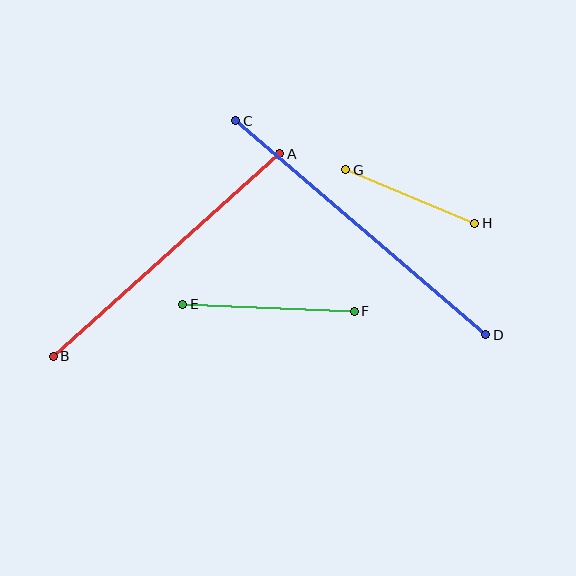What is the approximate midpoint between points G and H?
The midpoint is at approximately (410, 197) pixels.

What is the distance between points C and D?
The distance is approximately 329 pixels.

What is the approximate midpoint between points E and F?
The midpoint is at approximately (268, 308) pixels.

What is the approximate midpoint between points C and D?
The midpoint is at approximately (361, 228) pixels.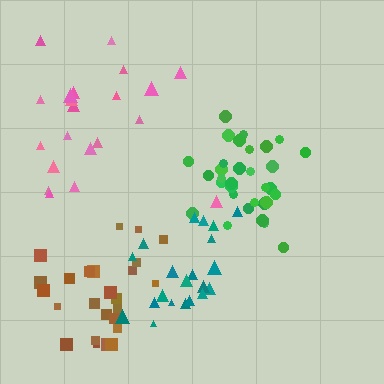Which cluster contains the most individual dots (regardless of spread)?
Green (32).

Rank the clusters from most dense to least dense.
green, brown, teal, pink.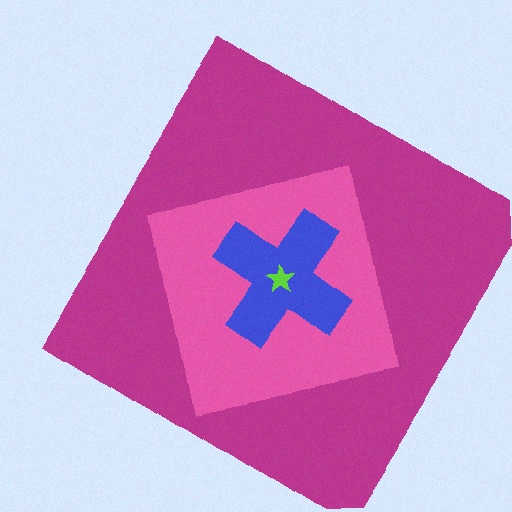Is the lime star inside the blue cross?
Yes.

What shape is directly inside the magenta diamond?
The pink square.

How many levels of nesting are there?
4.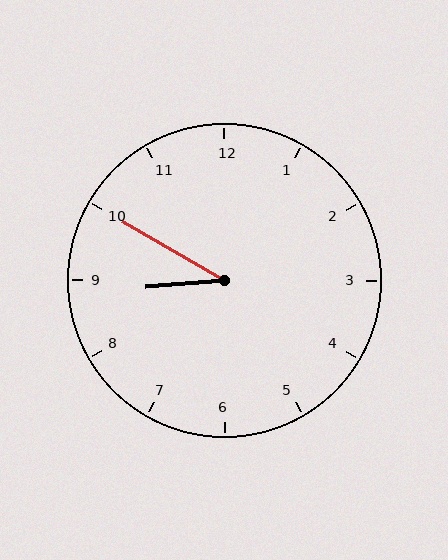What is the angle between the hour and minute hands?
Approximately 35 degrees.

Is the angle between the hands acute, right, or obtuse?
It is acute.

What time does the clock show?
8:50.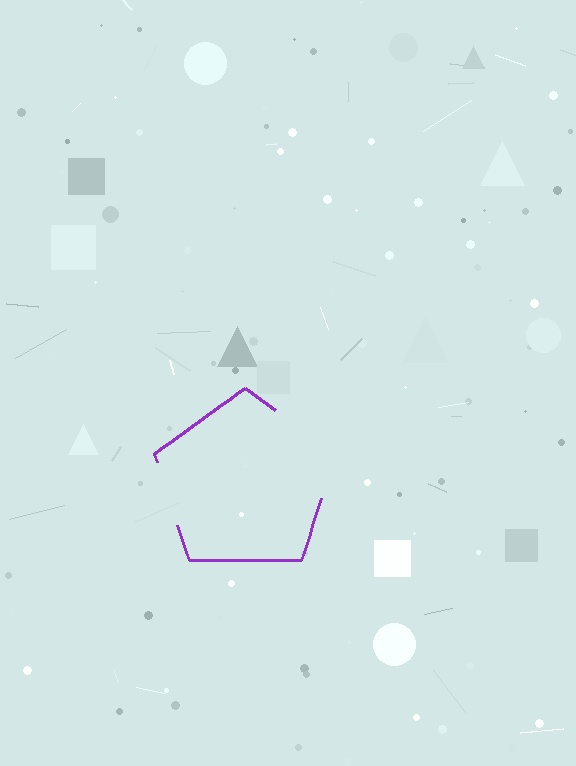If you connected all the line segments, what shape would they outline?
They would outline a pentagon.